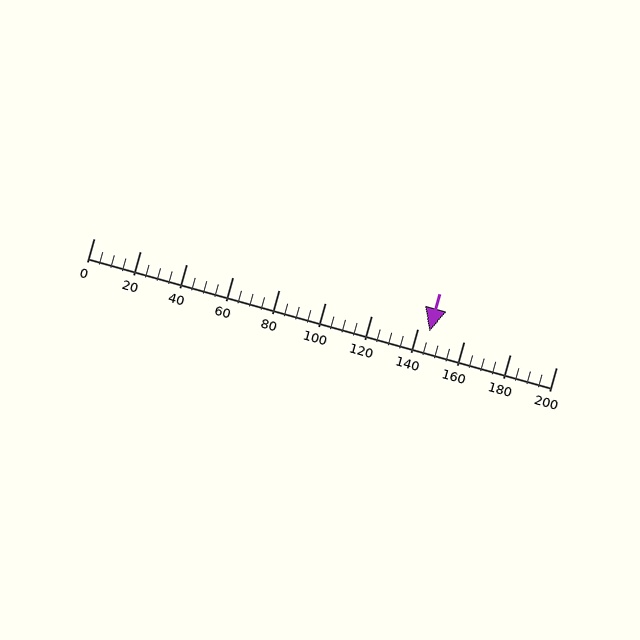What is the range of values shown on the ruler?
The ruler shows values from 0 to 200.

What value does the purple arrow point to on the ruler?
The purple arrow points to approximately 145.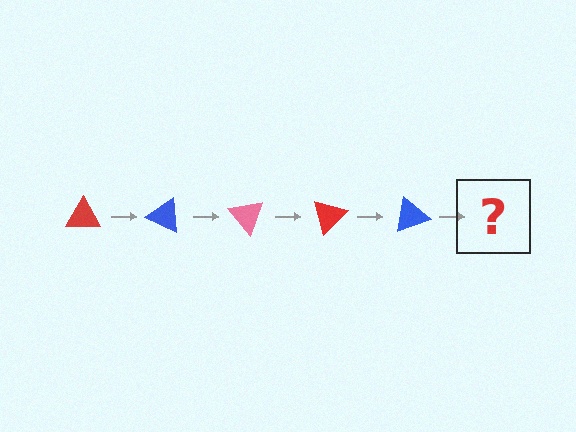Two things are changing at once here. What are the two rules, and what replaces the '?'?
The two rules are that it rotates 25 degrees each step and the color cycles through red, blue, and pink. The '?' should be a pink triangle, rotated 125 degrees from the start.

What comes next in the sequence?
The next element should be a pink triangle, rotated 125 degrees from the start.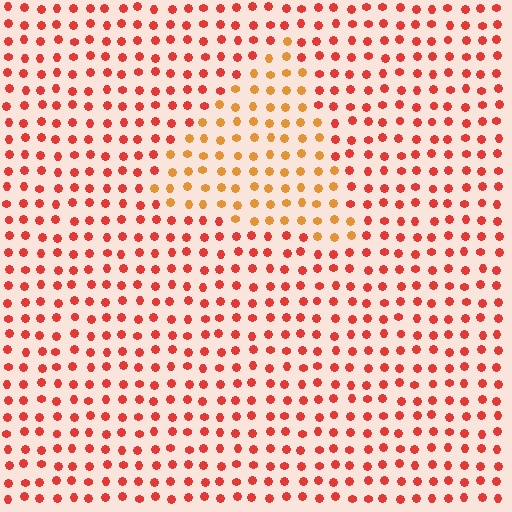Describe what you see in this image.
The image is filled with small red elements in a uniform arrangement. A triangle-shaped region is visible where the elements are tinted to a slightly different hue, forming a subtle color boundary.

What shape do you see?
I see a triangle.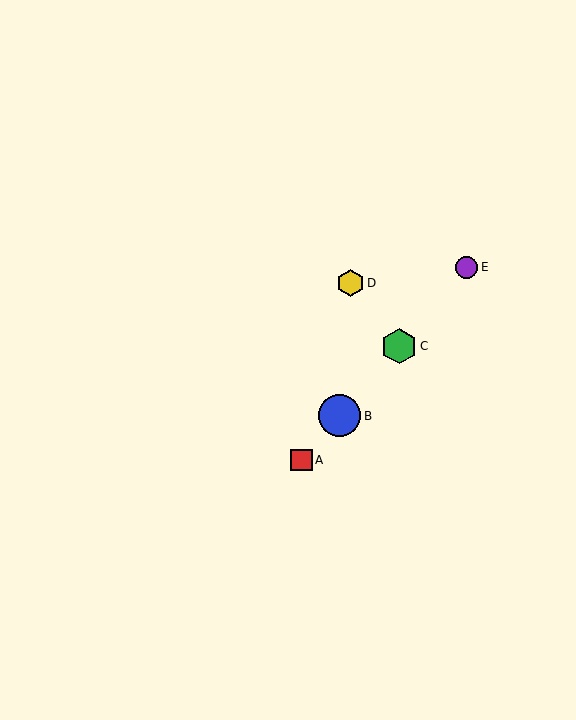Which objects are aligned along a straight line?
Objects A, B, C, E are aligned along a straight line.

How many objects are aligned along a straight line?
4 objects (A, B, C, E) are aligned along a straight line.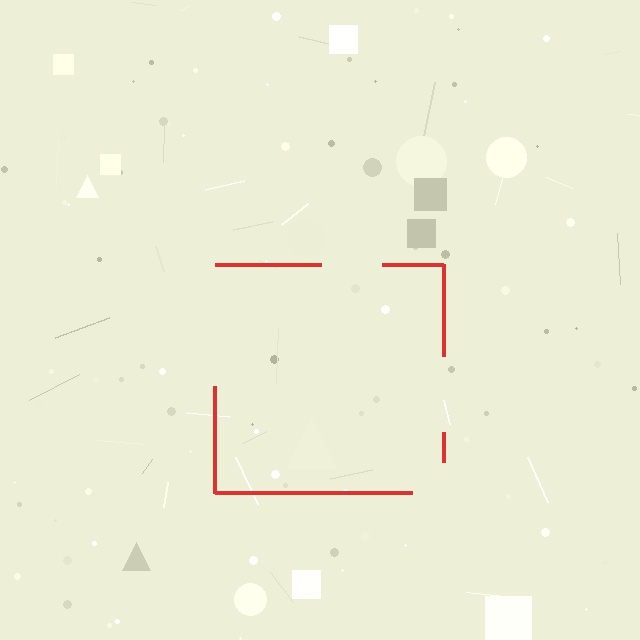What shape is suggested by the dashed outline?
The dashed outline suggests a square.